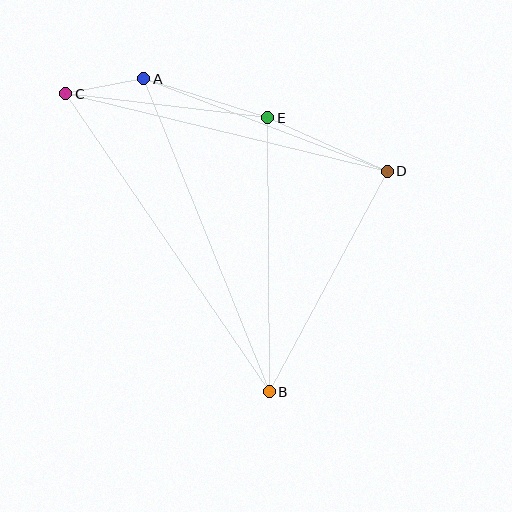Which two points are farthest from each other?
Points B and C are farthest from each other.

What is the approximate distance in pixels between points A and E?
The distance between A and E is approximately 130 pixels.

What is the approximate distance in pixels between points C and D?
The distance between C and D is approximately 331 pixels.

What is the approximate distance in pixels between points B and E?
The distance between B and E is approximately 274 pixels.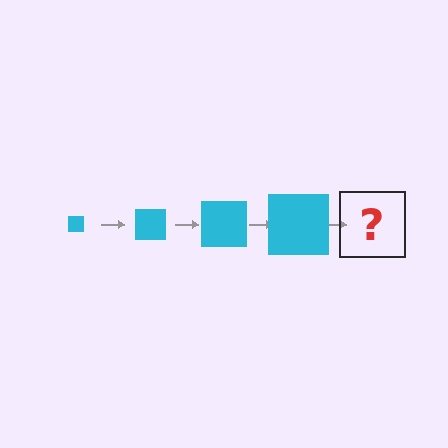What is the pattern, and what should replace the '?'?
The pattern is that the square gets progressively larger each step. The '?' should be a cyan square, larger than the previous one.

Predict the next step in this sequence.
The next step is a cyan square, larger than the previous one.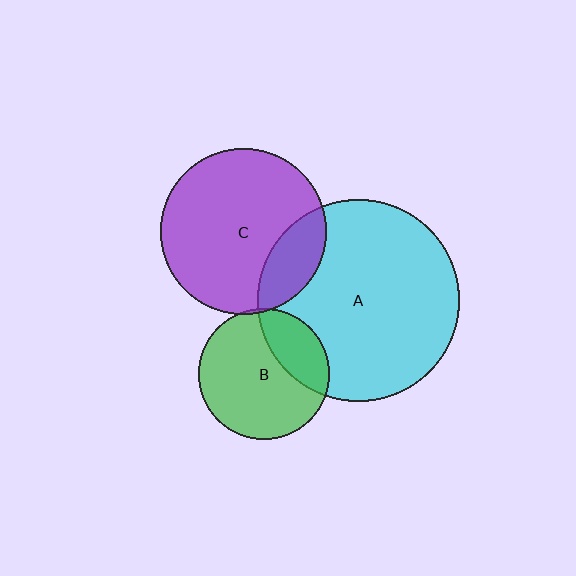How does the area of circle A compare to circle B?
Approximately 2.4 times.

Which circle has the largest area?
Circle A (cyan).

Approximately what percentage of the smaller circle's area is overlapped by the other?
Approximately 5%.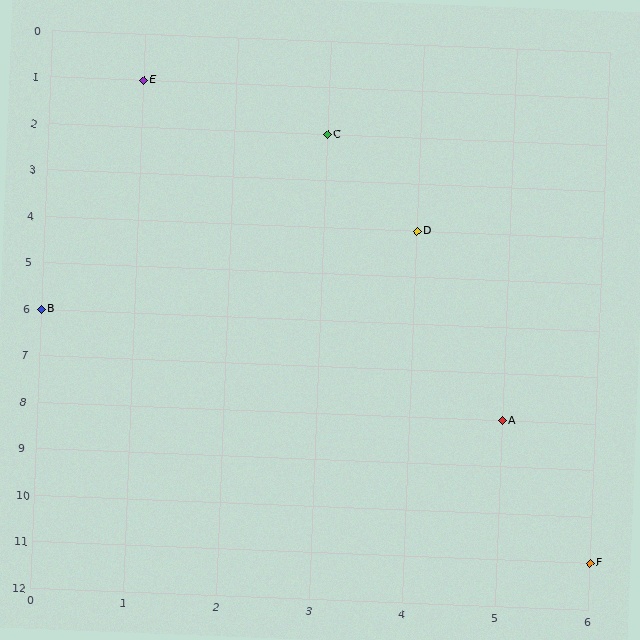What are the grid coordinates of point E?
Point E is at grid coordinates (1, 1).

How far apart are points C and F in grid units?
Points C and F are 3 columns and 9 rows apart (about 9.5 grid units diagonally).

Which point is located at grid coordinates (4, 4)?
Point D is at (4, 4).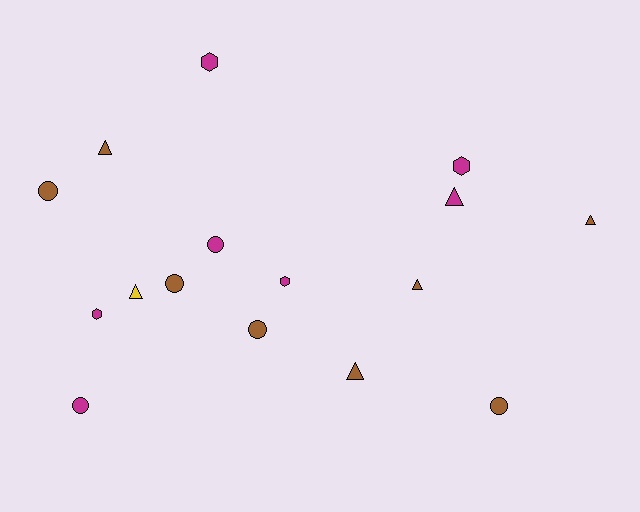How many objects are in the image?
There are 16 objects.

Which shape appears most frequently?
Triangle, with 6 objects.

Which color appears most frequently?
Brown, with 8 objects.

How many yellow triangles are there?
There is 1 yellow triangle.